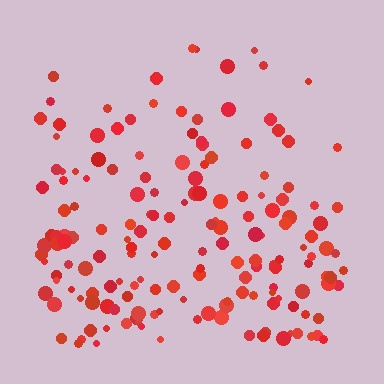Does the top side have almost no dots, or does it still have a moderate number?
Still a moderate number, just noticeably fewer than the bottom.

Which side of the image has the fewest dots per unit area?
The top.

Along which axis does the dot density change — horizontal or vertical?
Vertical.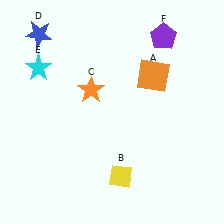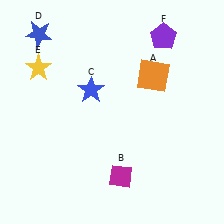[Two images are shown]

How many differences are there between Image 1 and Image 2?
There are 3 differences between the two images.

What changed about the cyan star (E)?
In Image 1, E is cyan. In Image 2, it changed to yellow.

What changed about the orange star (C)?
In Image 1, C is orange. In Image 2, it changed to blue.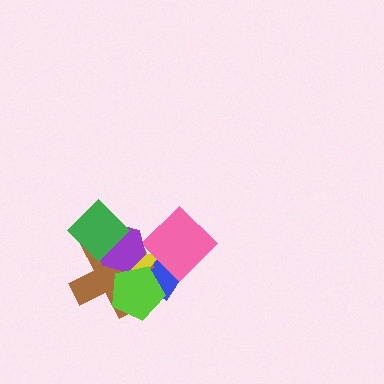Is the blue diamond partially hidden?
Yes, it is partially covered by another shape.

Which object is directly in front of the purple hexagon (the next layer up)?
The lime pentagon is directly in front of the purple hexagon.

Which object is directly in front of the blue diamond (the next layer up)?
The brown cross is directly in front of the blue diamond.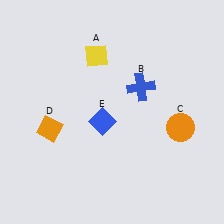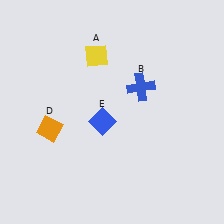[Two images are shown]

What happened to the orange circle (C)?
The orange circle (C) was removed in Image 2. It was in the bottom-right area of Image 1.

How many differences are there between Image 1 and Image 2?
There is 1 difference between the two images.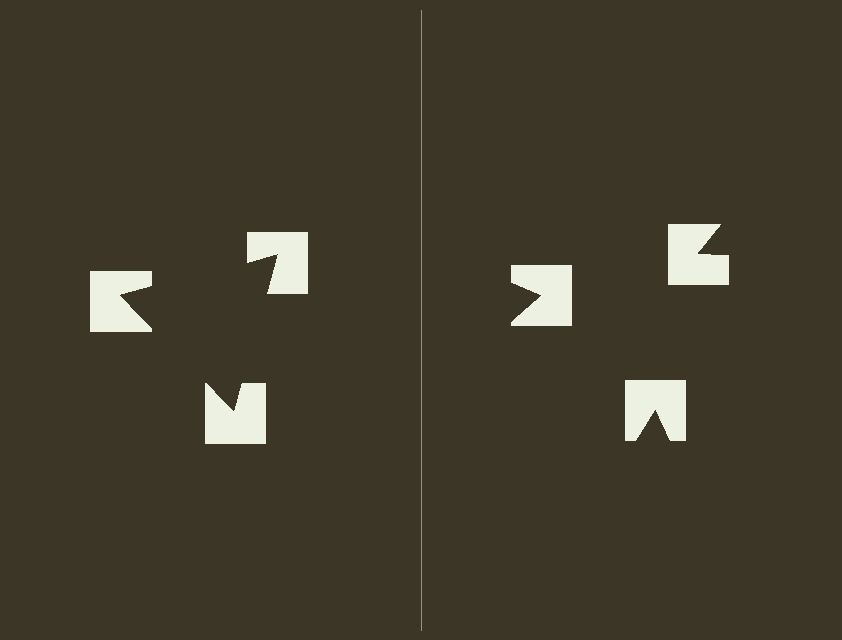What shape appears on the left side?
An illusory triangle.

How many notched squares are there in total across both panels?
6 — 3 on each side.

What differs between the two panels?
The notched squares are positioned identically on both sides; only the wedge orientations differ. On the left they align to a triangle; on the right they are misaligned.